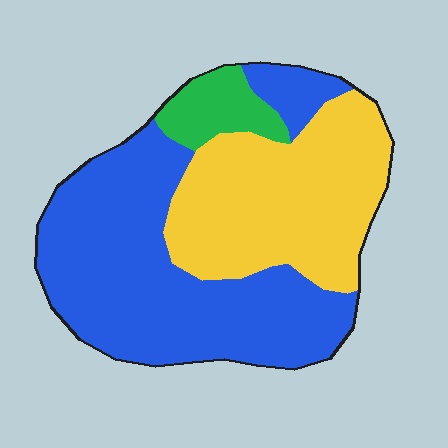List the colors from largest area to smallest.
From largest to smallest: blue, yellow, green.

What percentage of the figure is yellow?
Yellow takes up about three eighths (3/8) of the figure.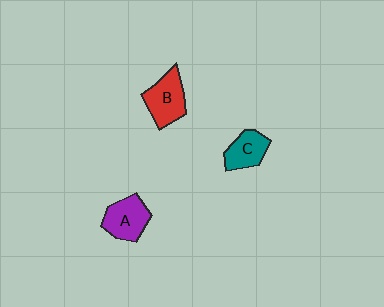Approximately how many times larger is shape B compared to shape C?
Approximately 1.3 times.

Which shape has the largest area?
Shape B (red).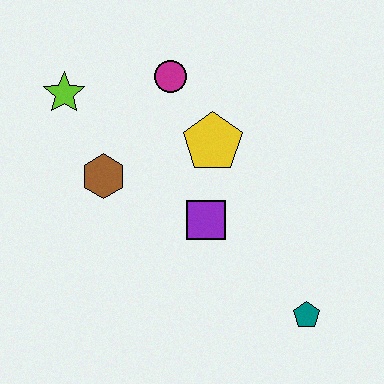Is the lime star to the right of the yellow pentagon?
No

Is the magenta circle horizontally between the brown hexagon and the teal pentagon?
Yes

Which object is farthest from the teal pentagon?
The lime star is farthest from the teal pentagon.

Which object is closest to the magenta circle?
The yellow pentagon is closest to the magenta circle.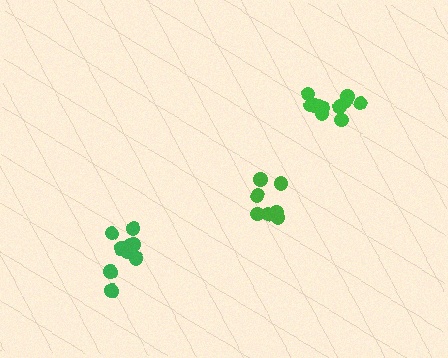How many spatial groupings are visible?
There are 3 spatial groupings.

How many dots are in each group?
Group 1: 10 dots, Group 2: 11 dots, Group 3: 7 dots (28 total).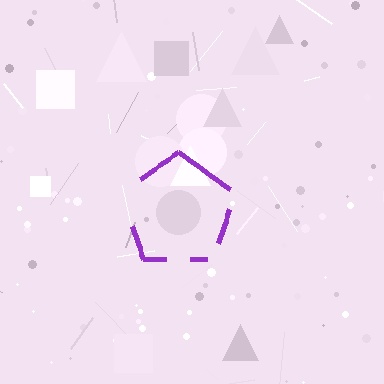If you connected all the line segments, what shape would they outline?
They would outline a pentagon.